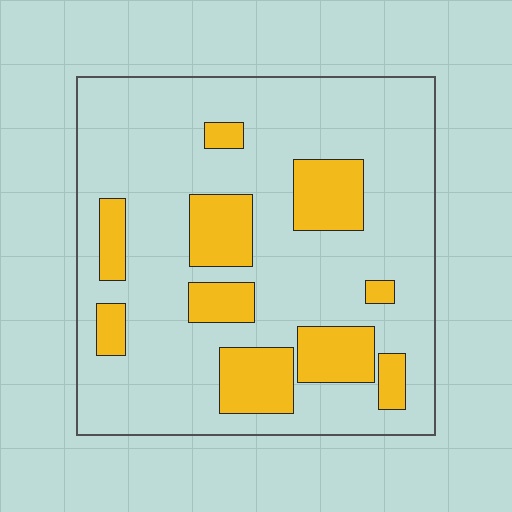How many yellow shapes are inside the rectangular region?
10.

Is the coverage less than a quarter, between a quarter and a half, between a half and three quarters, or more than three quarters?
Less than a quarter.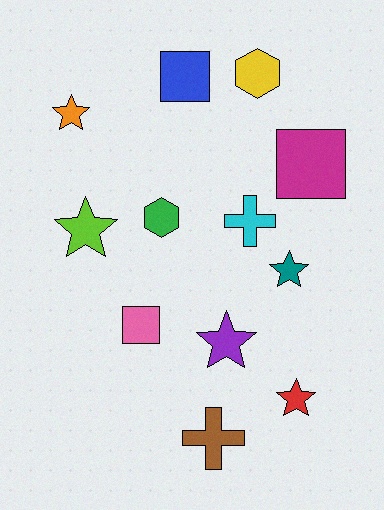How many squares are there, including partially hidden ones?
There are 3 squares.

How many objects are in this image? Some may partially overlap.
There are 12 objects.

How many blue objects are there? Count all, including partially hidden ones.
There is 1 blue object.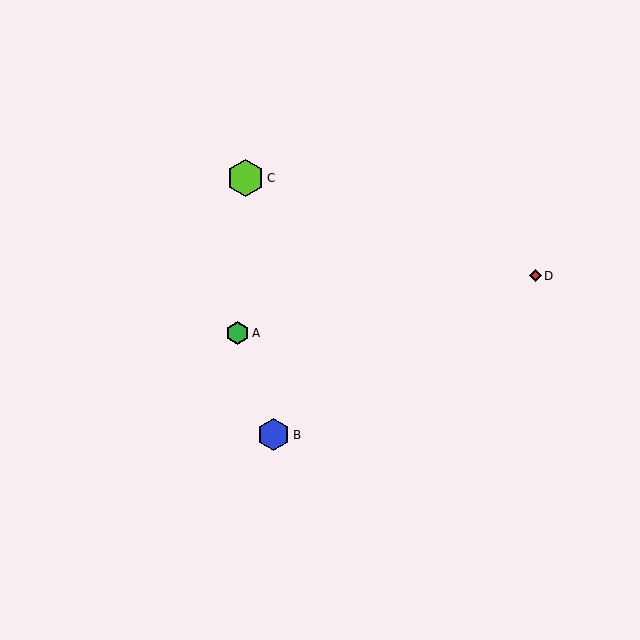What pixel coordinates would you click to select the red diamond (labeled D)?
Click at (535, 276) to select the red diamond D.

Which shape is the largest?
The lime hexagon (labeled C) is the largest.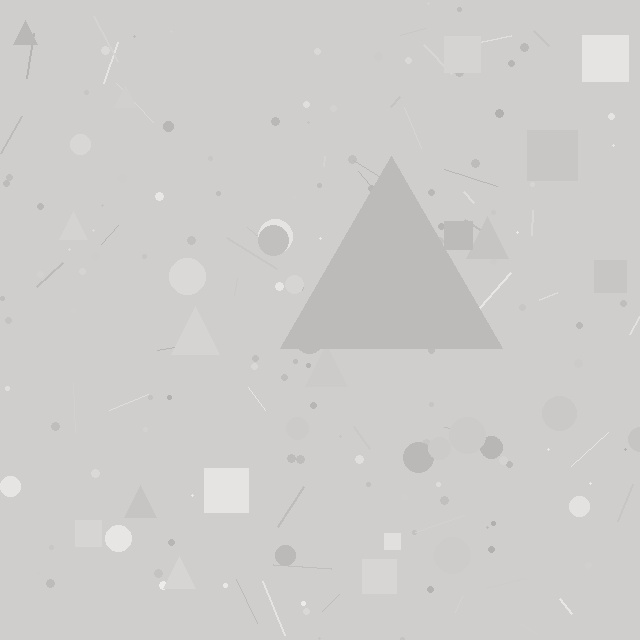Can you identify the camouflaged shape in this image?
The camouflaged shape is a triangle.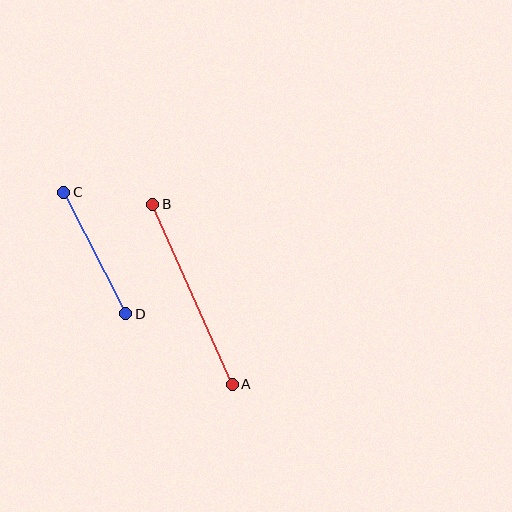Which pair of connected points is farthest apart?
Points A and B are farthest apart.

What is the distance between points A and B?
The distance is approximately 197 pixels.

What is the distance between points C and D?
The distance is approximately 137 pixels.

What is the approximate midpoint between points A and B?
The midpoint is at approximately (193, 294) pixels.